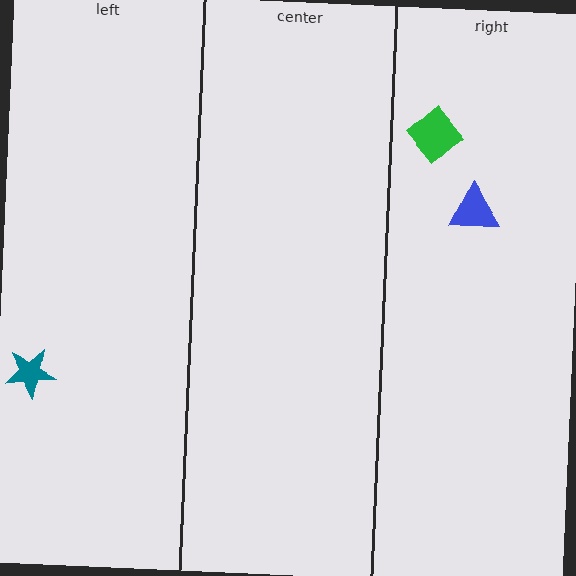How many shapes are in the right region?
2.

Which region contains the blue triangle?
The right region.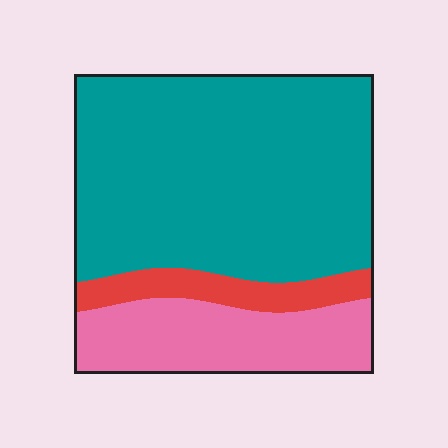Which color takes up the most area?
Teal, at roughly 65%.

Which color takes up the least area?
Red, at roughly 10%.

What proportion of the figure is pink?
Pink covers 23% of the figure.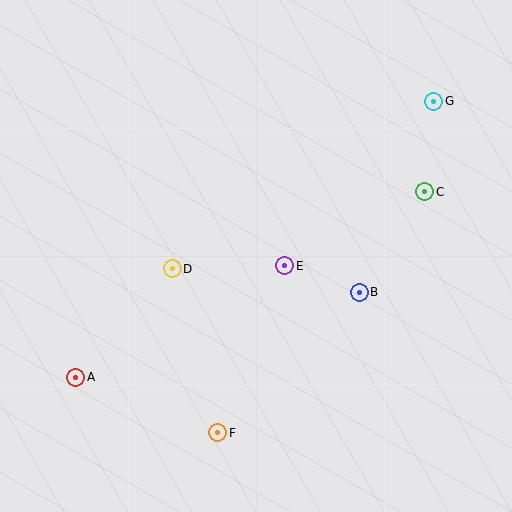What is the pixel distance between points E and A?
The distance between E and A is 237 pixels.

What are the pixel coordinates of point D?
Point D is at (172, 269).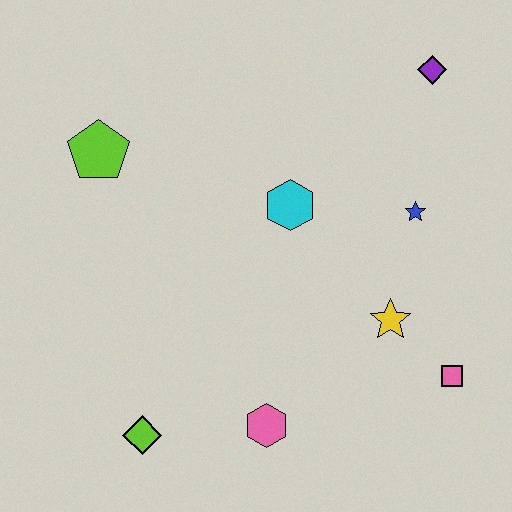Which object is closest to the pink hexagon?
The lime diamond is closest to the pink hexagon.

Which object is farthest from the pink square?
The lime pentagon is farthest from the pink square.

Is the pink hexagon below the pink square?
Yes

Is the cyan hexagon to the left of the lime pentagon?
No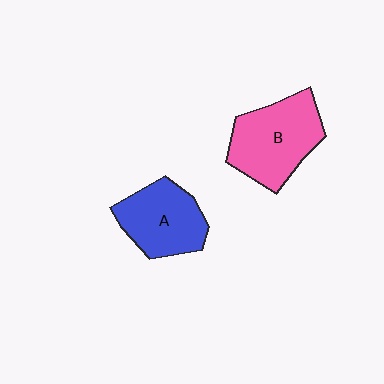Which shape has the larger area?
Shape B (pink).